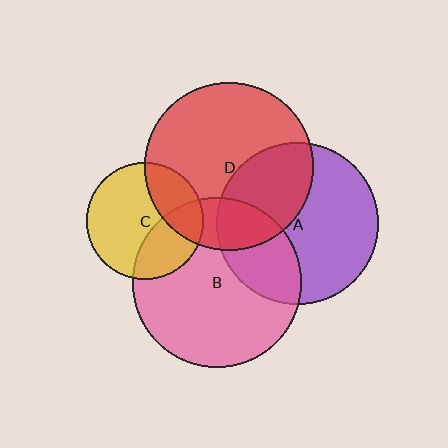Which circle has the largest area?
Circle B (pink).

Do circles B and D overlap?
Yes.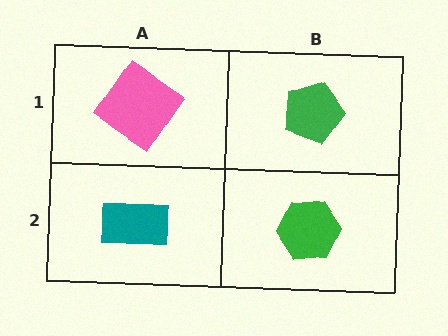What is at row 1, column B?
A green pentagon.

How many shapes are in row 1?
2 shapes.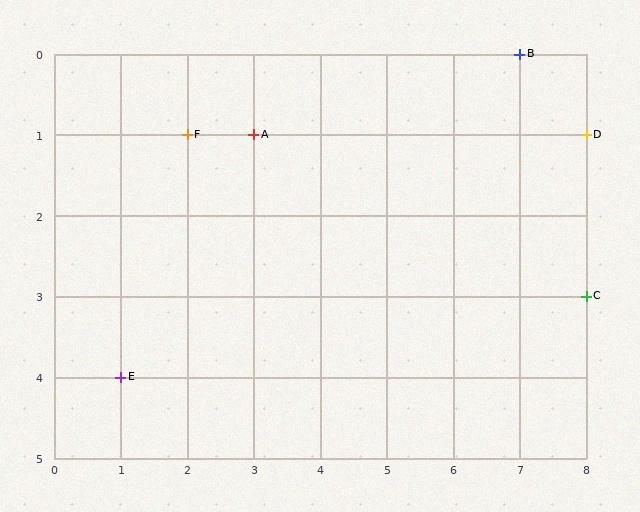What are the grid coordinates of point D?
Point D is at grid coordinates (8, 1).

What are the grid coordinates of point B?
Point B is at grid coordinates (7, 0).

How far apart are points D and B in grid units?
Points D and B are 1 column and 1 row apart (about 1.4 grid units diagonally).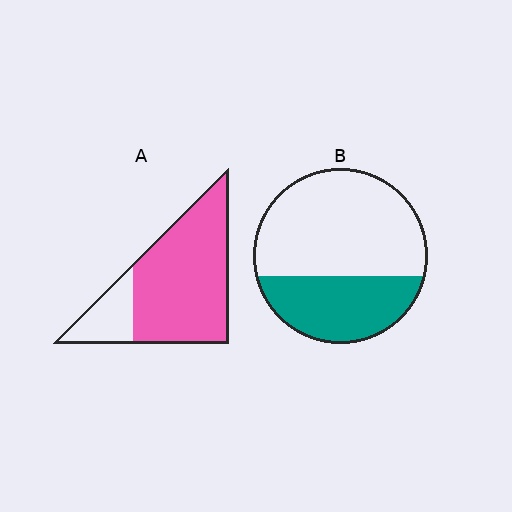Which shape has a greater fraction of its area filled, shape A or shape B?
Shape A.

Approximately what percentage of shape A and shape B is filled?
A is approximately 80% and B is approximately 35%.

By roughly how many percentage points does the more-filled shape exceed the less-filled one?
By roughly 45 percentage points (A over B).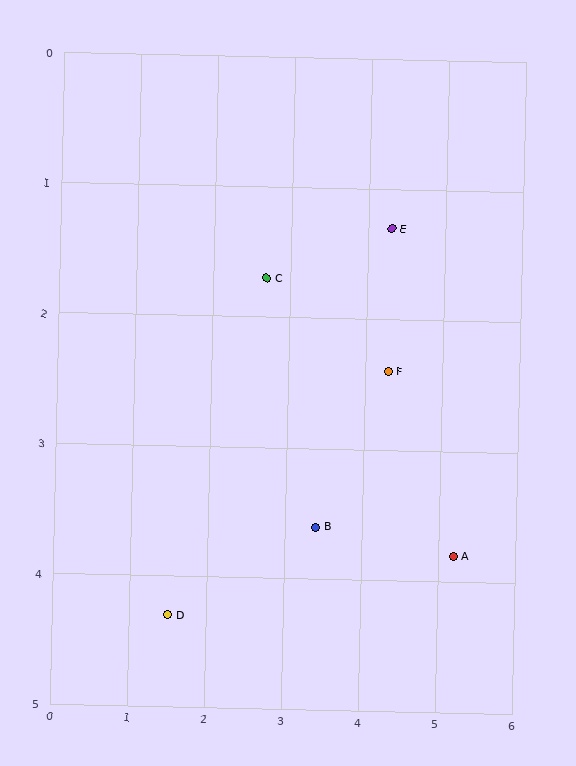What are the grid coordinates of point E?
Point E is at approximately (4.3, 1.3).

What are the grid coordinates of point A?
Point A is at approximately (5.2, 3.8).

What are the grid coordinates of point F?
Point F is at approximately (4.3, 2.4).